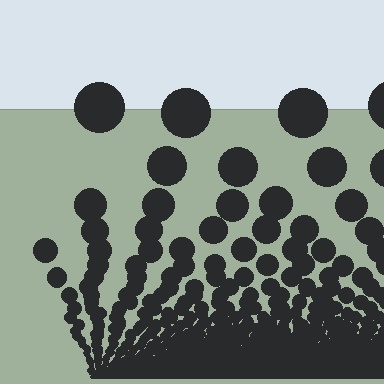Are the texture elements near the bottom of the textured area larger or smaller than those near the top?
Smaller. The gradient is inverted — elements near the bottom are smaller and denser.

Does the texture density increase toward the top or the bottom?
Density increases toward the bottom.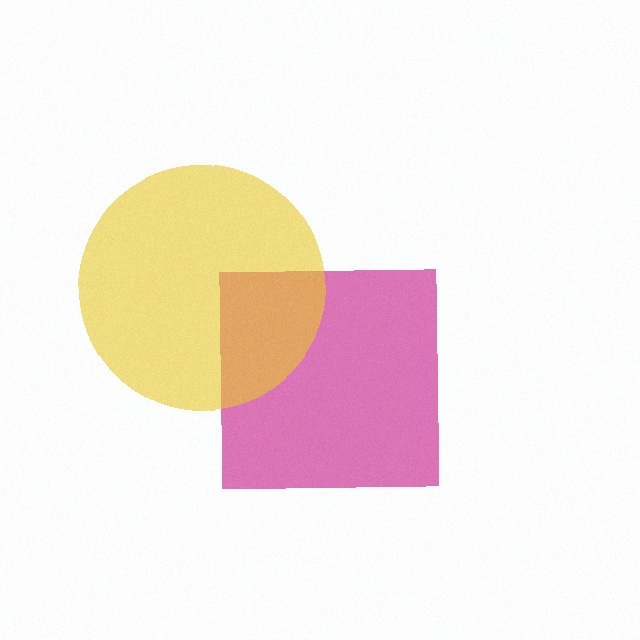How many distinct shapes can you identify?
There are 2 distinct shapes: a magenta square, a yellow circle.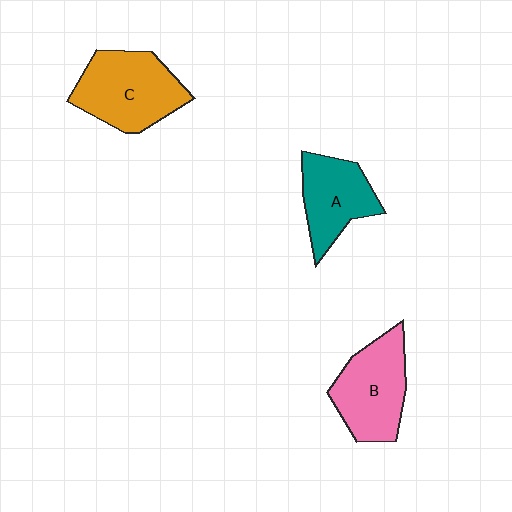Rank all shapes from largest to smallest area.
From largest to smallest: C (orange), B (pink), A (teal).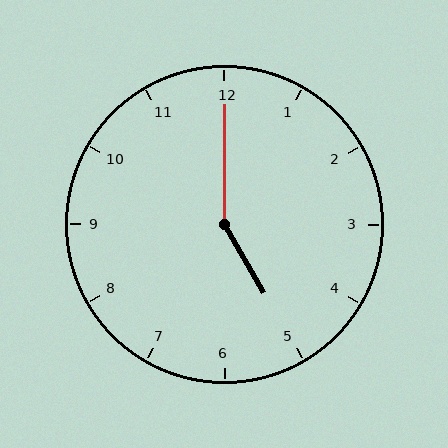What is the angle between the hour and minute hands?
Approximately 150 degrees.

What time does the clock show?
5:00.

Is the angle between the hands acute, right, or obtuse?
It is obtuse.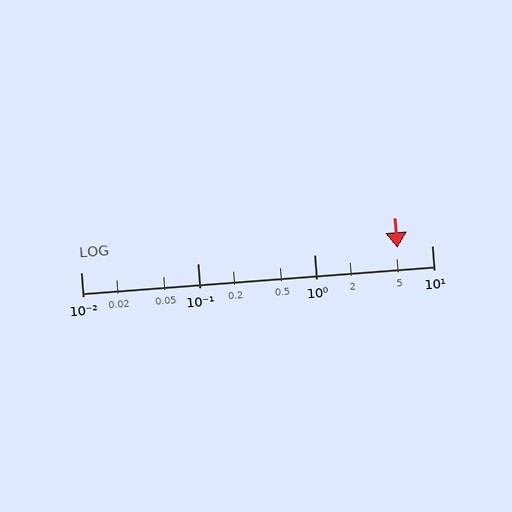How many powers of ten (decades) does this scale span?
The scale spans 3 decades, from 0.01 to 10.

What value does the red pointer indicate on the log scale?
The pointer indicates approximately 5.1.